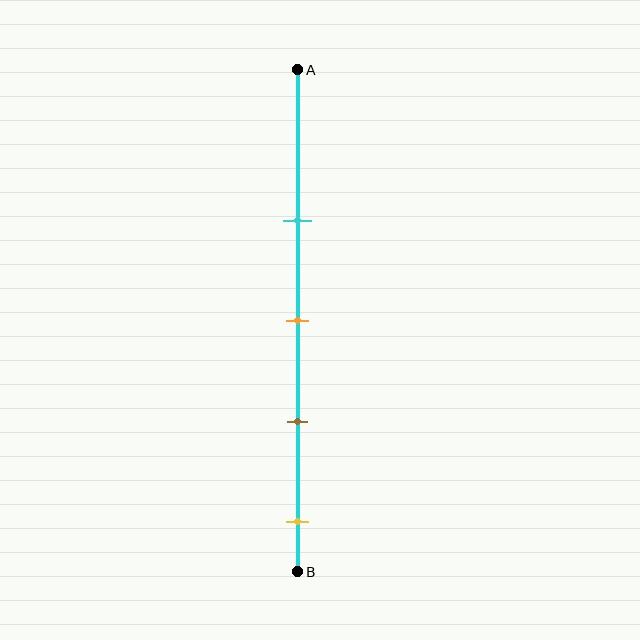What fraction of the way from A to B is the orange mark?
The orange mark is approximately 50% (0.5) of the way from A to B.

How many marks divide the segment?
There are 4 marks dividing the segment.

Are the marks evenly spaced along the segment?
Yes, the marks are approximately evenly spaced.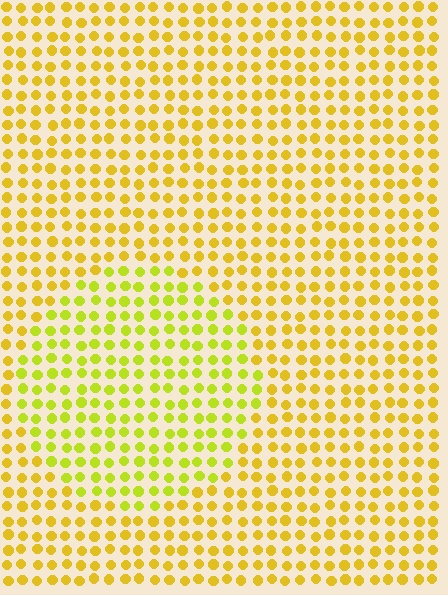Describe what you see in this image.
The image is filled with small yellow elements in a uniform arrangement. A circle-shaped region is visible where the elements are tinted to a slightly different hue, forming a subtle color boundary.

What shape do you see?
I see a circle.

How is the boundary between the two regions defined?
The boundary is defined purely by a slight shift in hue (about 24 degrees). Spacing, size, and orientation are identical on both sides.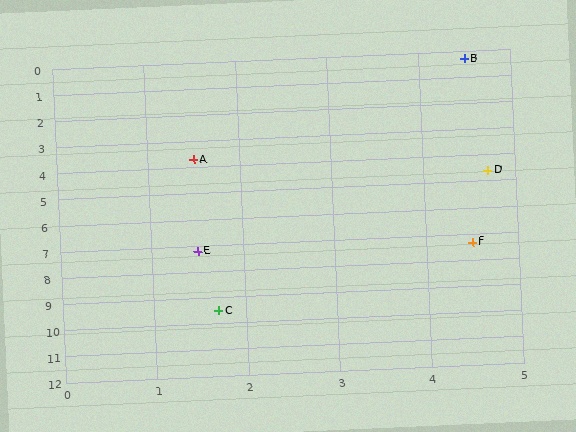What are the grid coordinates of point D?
Point D is at approximately (4.7, 4.6).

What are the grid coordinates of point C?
Point C is at approximately (1.7, 9.5).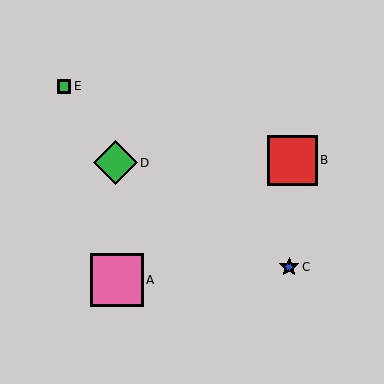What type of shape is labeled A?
Shape A is a pink square.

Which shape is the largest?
The pink square (labeled A) is the largest.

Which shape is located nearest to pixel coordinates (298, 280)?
The blue star (labeled C) at (289, 267) is nearest to that location.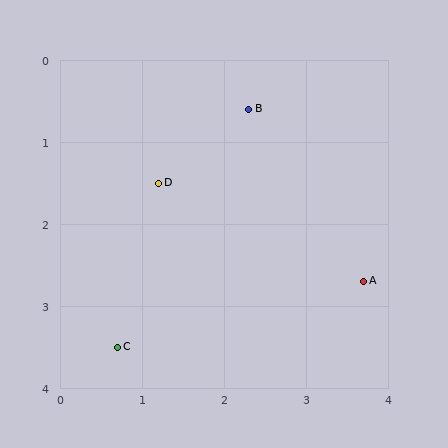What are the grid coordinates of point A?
Point A is at approximately (3.7, 2.7).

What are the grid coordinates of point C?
Point C is at approximately (0.7, 3.5).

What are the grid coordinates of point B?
Point B is at approximately (2.3, 0.6).